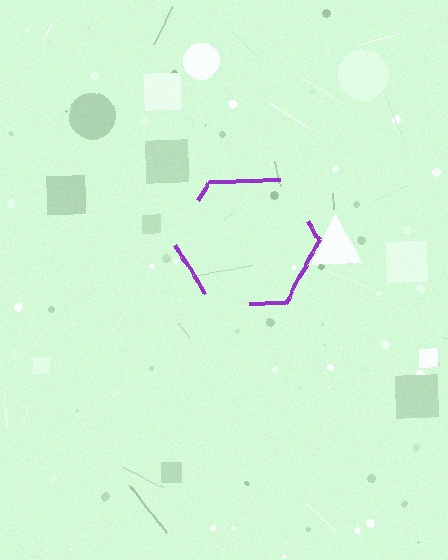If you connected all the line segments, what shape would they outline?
They would outline a hexagon.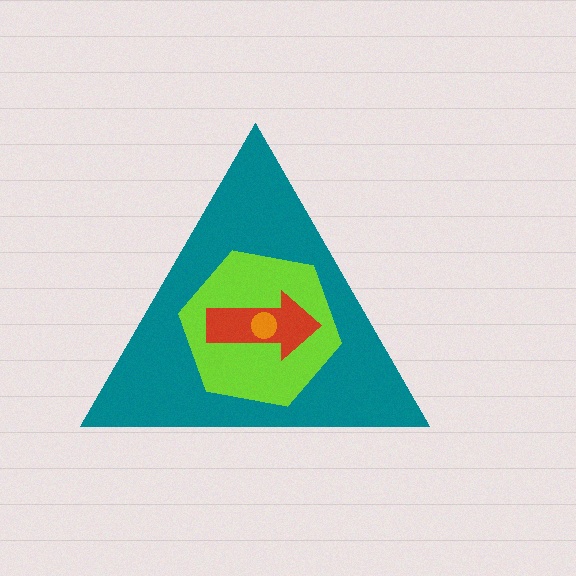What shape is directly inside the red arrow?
The orange circle.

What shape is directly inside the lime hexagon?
The red arrow.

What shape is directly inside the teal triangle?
The lime hexagon.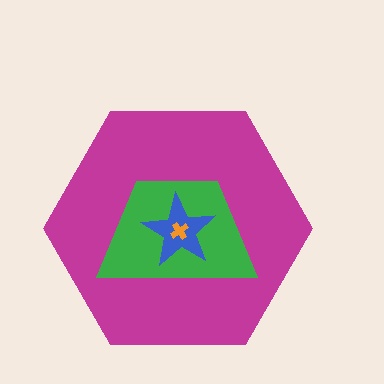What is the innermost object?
The orange cross.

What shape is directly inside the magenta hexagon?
The green trapezoid.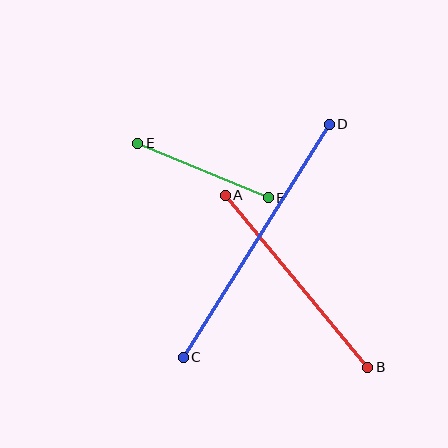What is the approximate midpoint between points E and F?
The midpoint is at approximately (203, 170) pixels.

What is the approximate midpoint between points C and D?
The midpoint is at approximately (256, 241) pixels.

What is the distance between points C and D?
The distance is approximately 275 pixels.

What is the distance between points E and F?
The distance is approximately 142 pixels.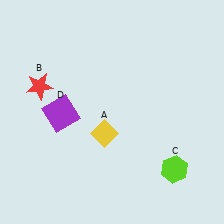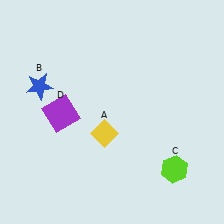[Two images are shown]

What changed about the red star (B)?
In Image 1, B is red. In Image 2, it changed to blue.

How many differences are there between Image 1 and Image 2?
There is 1 difference between the two images.